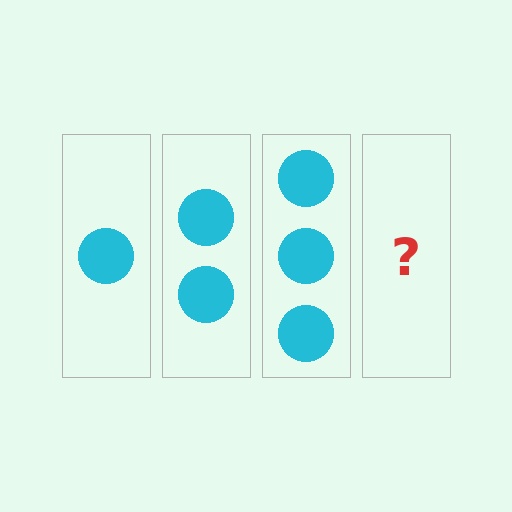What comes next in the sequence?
The next element should be 4 circles.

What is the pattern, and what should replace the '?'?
The pattern is that each step adds one more circle. The '?' should be 4 circles.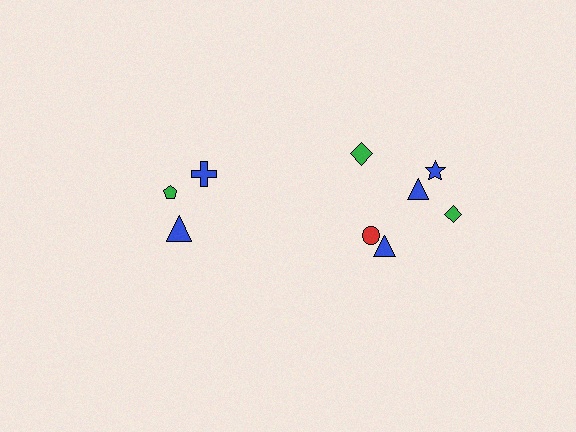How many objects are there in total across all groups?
There are 9 objects.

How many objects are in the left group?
There are 3 objects.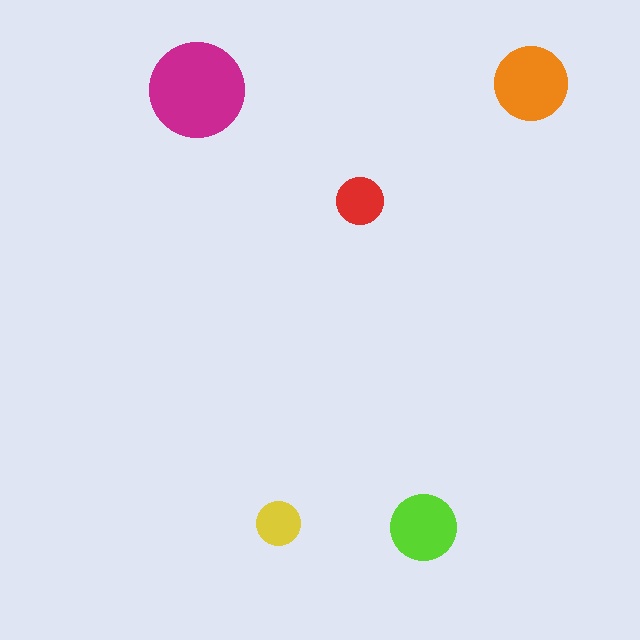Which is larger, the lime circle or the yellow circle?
The lime one.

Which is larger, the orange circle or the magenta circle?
The magenta one.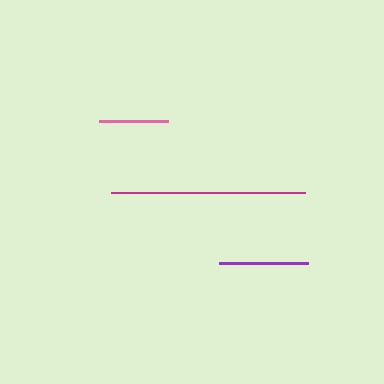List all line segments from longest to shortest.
From longest to shortest: magenta, purple, pink.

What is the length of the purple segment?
The purple segment is approximately 89 pixels long.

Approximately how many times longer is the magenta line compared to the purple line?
The magenta line is approximately 2.2 times the length of the purple line.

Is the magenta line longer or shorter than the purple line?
The magenta line is longer than the purple line.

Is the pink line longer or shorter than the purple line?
The purple line is longer than the pink line.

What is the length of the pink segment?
The pink segment is approximately 69 pixels long.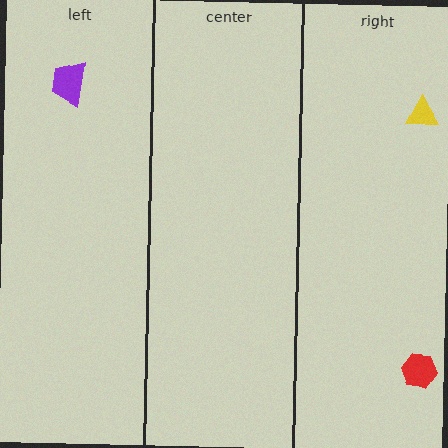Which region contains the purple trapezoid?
The left region.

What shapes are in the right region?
The yellow triangle, the red hexagon.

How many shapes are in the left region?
1.